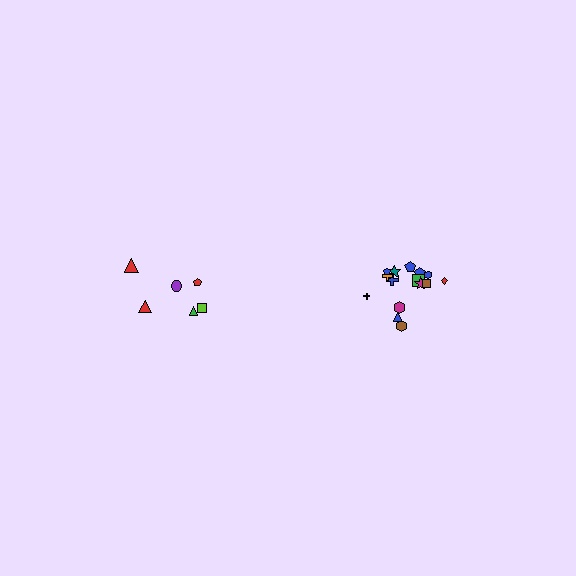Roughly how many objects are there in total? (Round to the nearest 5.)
Roughly 20 objects in total.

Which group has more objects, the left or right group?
The right group.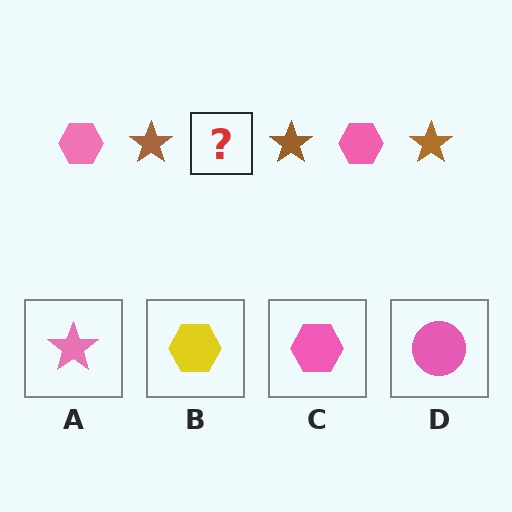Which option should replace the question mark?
Option C.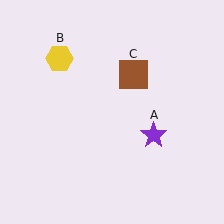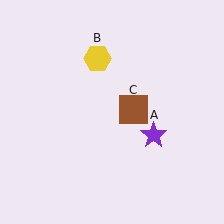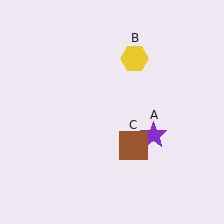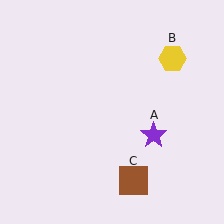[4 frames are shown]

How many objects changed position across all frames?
2 objects changed position: yellow hexagon (object B), brown square (object C).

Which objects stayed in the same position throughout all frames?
Purple star (object A) remained stationary.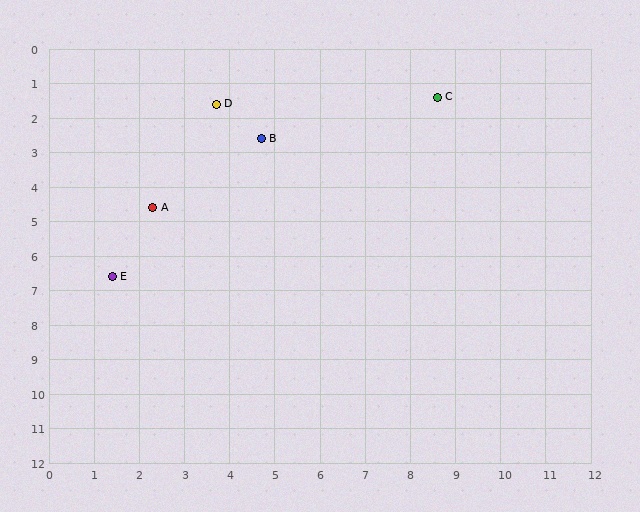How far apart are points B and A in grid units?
Points B and A are about 3.1 grid units apart.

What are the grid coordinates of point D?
Point D is at approximately (3.7, 1.6).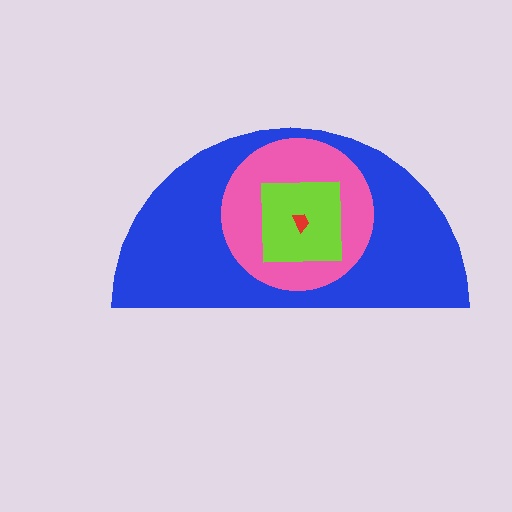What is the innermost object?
The red trapezoid.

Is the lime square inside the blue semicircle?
Yes.